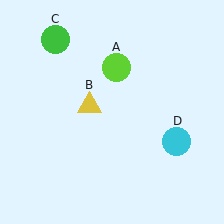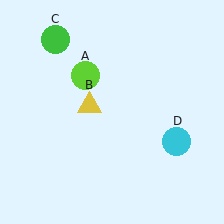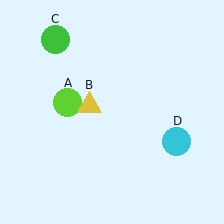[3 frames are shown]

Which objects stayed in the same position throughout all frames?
Yellow triangle (object B) and green circle (object C) and cyan circle (object D) remained stationary.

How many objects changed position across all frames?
1 object changed position: lime circle (object A).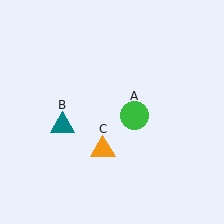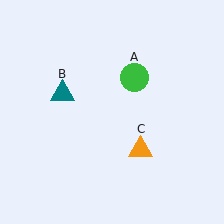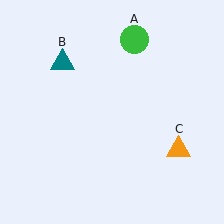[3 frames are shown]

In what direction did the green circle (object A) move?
The green circle (object A) moved up.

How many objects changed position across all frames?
3 objects changed position: green circle (object A), teal triangle (object B), orange triangle (object C).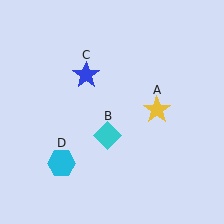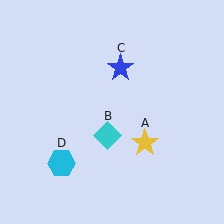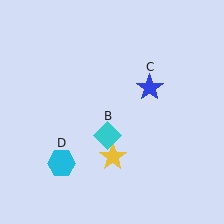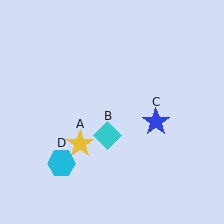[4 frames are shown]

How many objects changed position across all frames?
2 objects changed position: yellow star (object A), blue star (object C).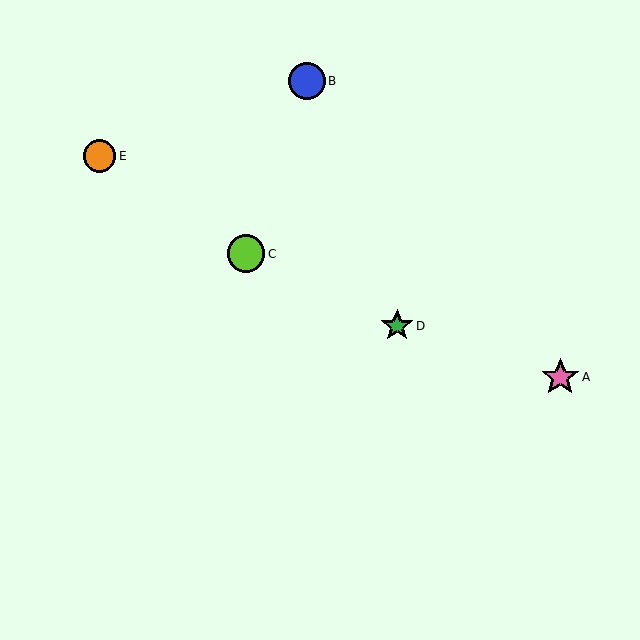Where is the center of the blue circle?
The center of the blue circle is at (307, 81).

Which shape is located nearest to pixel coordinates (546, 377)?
The pink star (labeled A) at (560, 377) is nearest to that location.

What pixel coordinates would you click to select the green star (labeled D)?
Click at (397, 326) to select the green star D.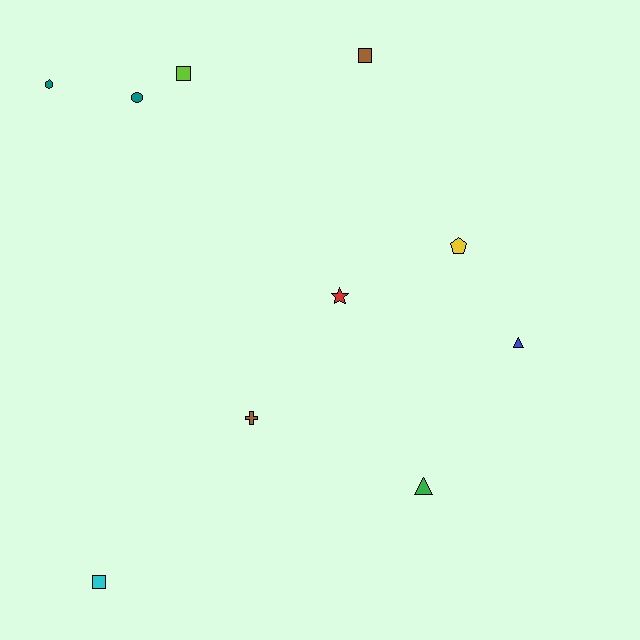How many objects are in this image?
There are 10 objects.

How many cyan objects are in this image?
There is 1 cyan object.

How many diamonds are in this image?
There are no diamonds.